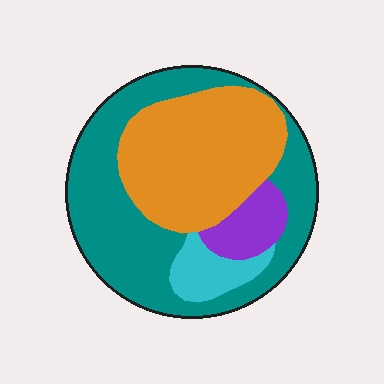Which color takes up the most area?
Teal, at roughly 50%.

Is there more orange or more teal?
Teal.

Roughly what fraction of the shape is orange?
Orange takes up between a third and a half of the shape.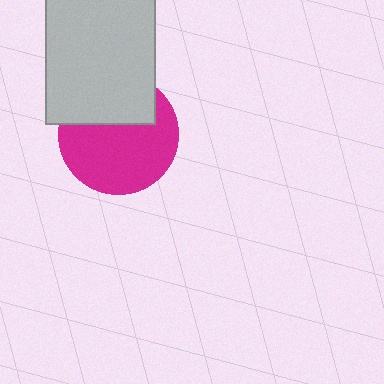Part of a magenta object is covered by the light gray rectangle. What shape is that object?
It is a circle.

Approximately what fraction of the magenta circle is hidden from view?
Roughly 36% of the magenta circle is hidden behind the light gray rectangle.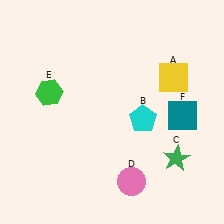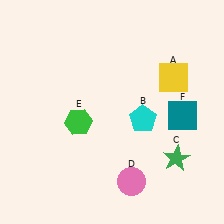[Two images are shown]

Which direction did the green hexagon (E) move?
The green hexagon (E) moved right.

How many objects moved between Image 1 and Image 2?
1 object moved between the two images.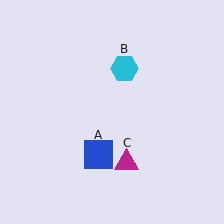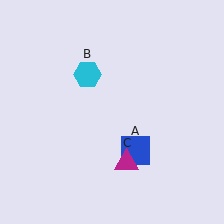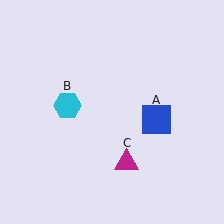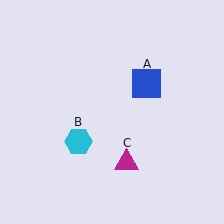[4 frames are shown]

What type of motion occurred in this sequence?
The blue square (object A), cyan hexagon (object B) rotated counterclockwise around the center of the scene.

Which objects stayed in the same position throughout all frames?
Magenta triangle (object C) remained stationary.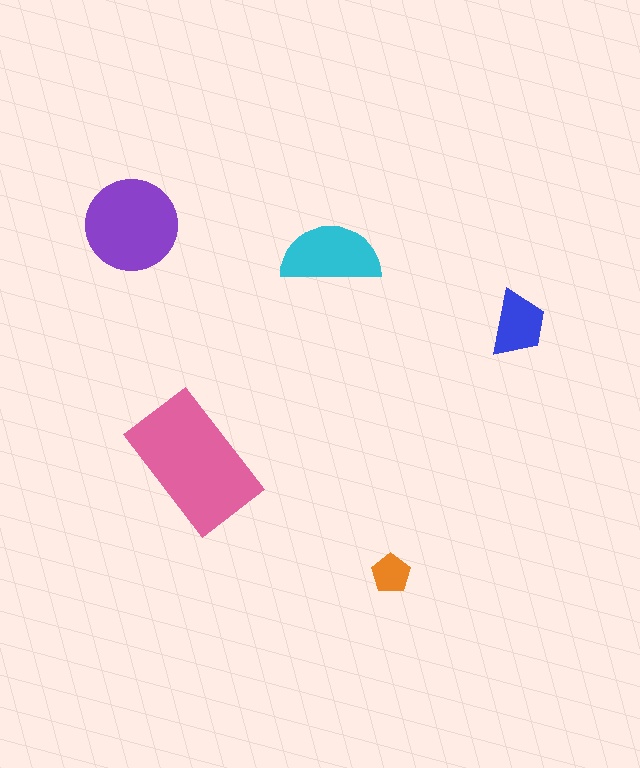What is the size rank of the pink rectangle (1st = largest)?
1st.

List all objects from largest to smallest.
The pink rectangle, the purple circle, the cyan semicircle, the blue trapezoid, the orange pentagon.